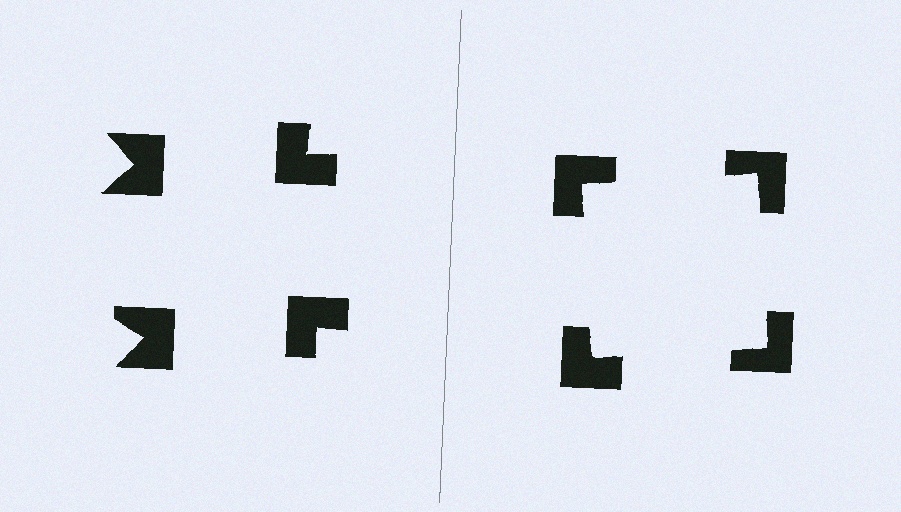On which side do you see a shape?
An illusory square appears on the right side. On the left side the wedge cuts are rotated, so no coherent shape forms.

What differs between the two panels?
The notched squares are positioned identically on both sides; only the wedge orientations differ. On the right they align to a square; on the left they are misaligned.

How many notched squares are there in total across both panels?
8 — 4 on each side.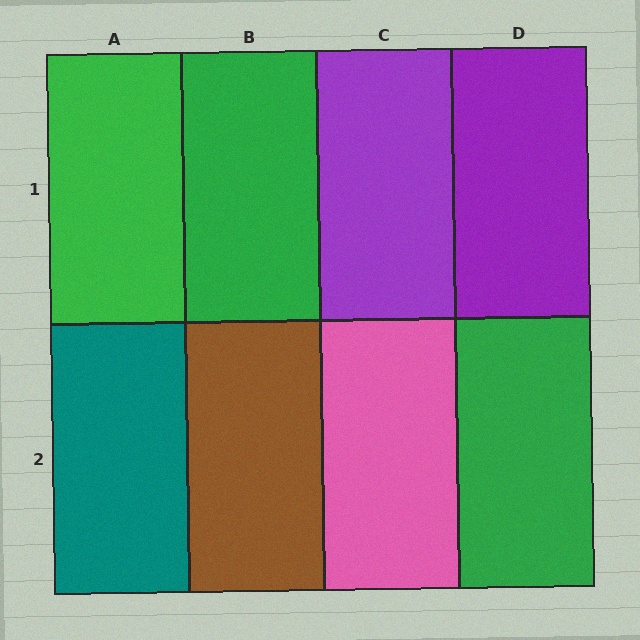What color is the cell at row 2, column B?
Brown.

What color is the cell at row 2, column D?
Green.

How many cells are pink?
1 cell is pink.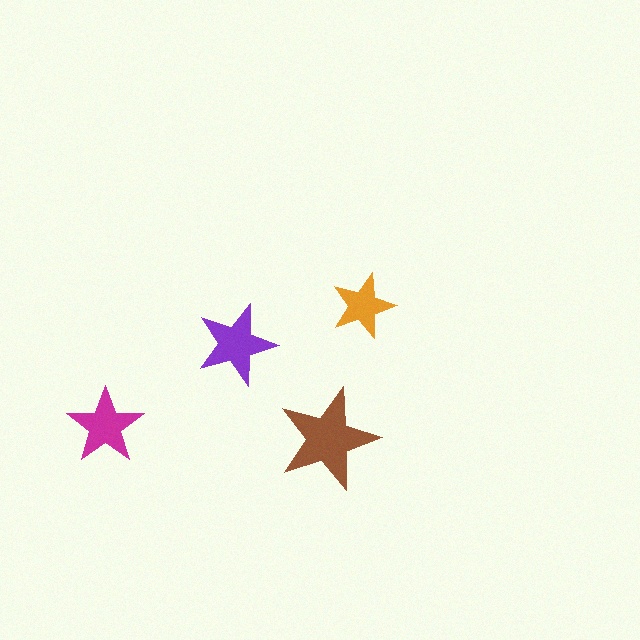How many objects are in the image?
There are 4 objects in the image.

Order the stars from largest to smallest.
the brown one, the purple one, the magenta one, the orange one.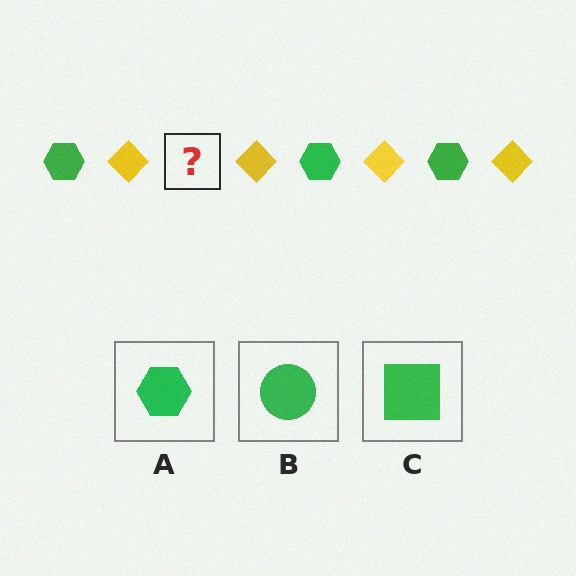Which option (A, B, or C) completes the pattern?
A.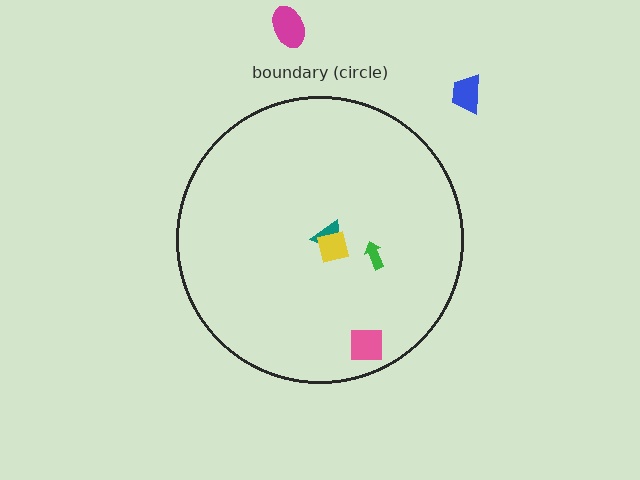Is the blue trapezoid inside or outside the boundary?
Outside.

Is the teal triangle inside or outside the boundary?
Inside.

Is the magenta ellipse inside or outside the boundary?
Outside.